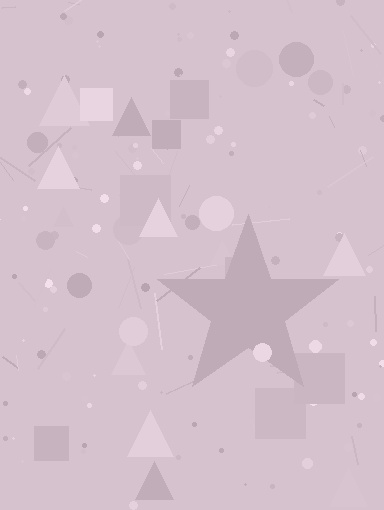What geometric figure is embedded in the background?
A star is embedded in the background.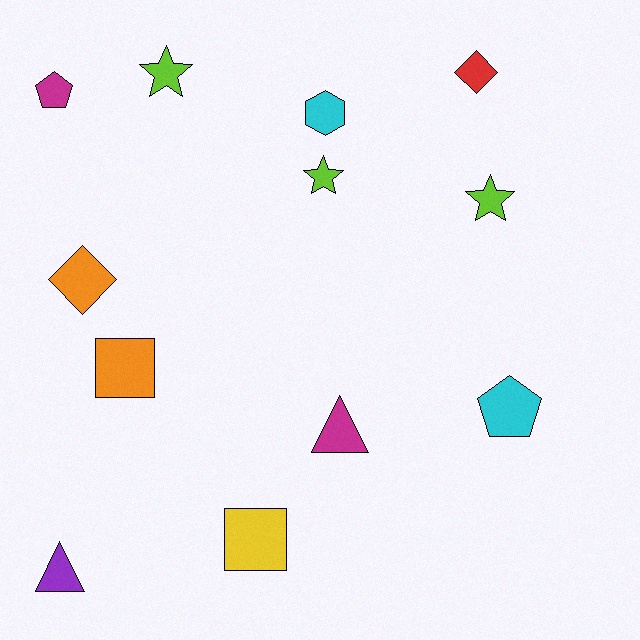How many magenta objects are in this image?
There are 2 magenta objects.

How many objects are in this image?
There are 12 objects.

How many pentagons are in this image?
There are 2 pentagons.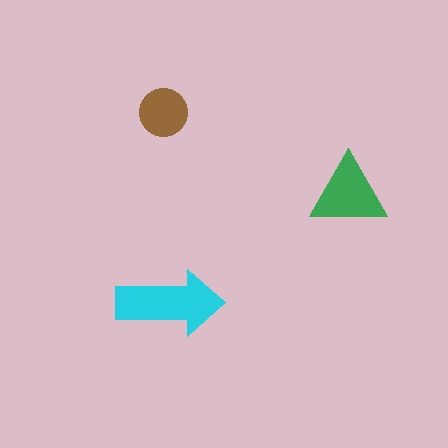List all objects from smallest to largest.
The brown circle, the green triangle, the cyan arrow.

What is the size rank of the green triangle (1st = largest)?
2nd.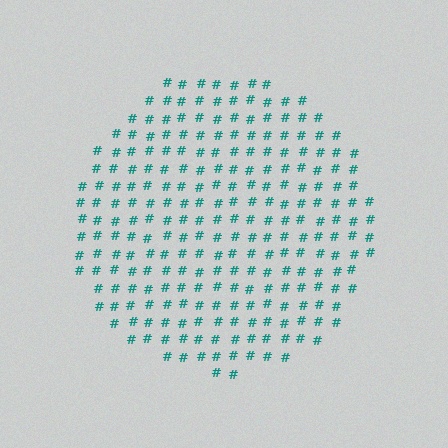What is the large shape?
The large shape is a circle.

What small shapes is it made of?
It is made of small hash symbols.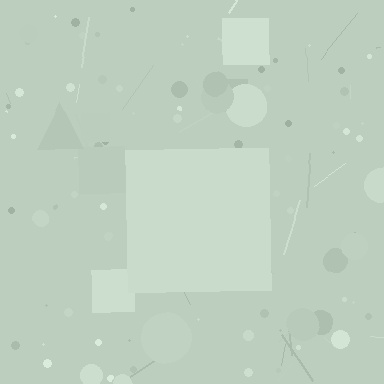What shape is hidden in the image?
A square is hidden in the image.